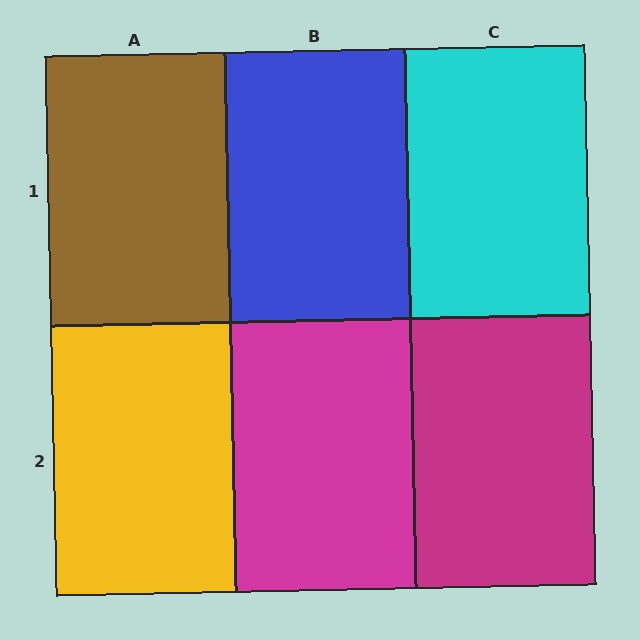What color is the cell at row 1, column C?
Cyan.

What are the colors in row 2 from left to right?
Yellow, magenta, magenta.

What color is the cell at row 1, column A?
Brown.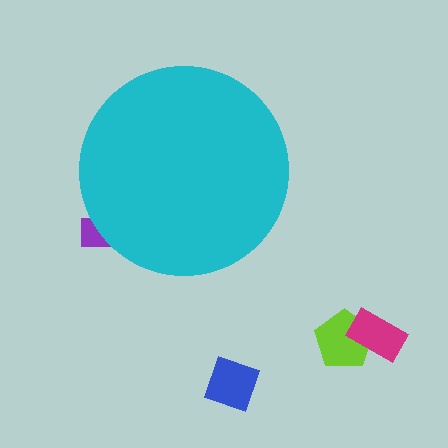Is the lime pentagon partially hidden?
No, the lime pentagon is fully visible.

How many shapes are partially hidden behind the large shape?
1 shape is partially hidden.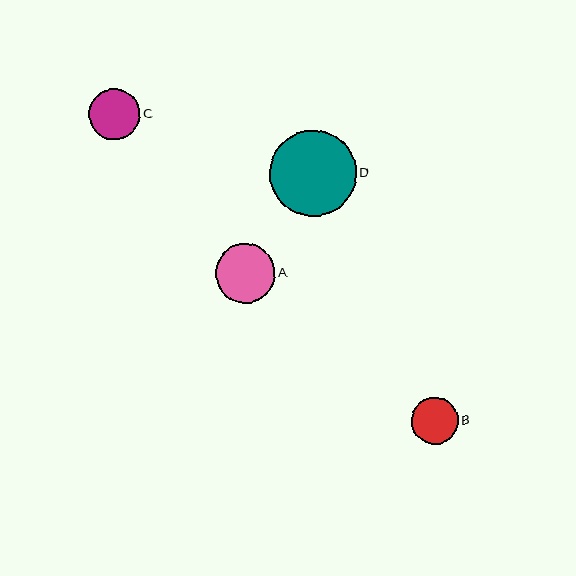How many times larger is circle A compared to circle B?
Circle A is approximately 1.3 times the size of circle B.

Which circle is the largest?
Circle D is the largest with a size of approximately 87 pixels.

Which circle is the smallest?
Circle B is the smallest with a size of approximately 47 pixels.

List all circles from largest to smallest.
From largest to smallest: D, A, C, B.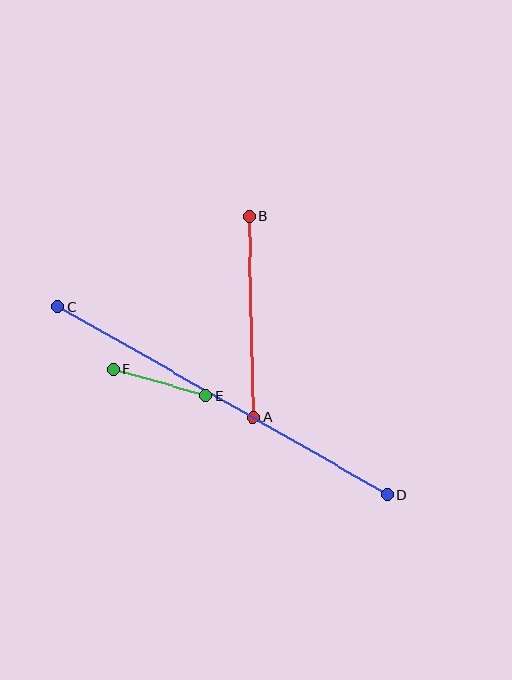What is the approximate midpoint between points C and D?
The midpoint is at approximately (223, 400) pixels.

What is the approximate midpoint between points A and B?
The midpoint is at approximately (251, 317) pixels.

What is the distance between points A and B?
The distance is approximately 201 pixels.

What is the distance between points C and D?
The distance is approximately 380 pixels.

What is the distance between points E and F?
The distance is approximately 96 pixels.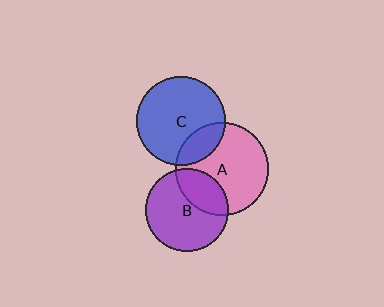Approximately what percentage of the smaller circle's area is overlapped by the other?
Approximately 30%.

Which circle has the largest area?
Circle A (pink).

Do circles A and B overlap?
Yes.